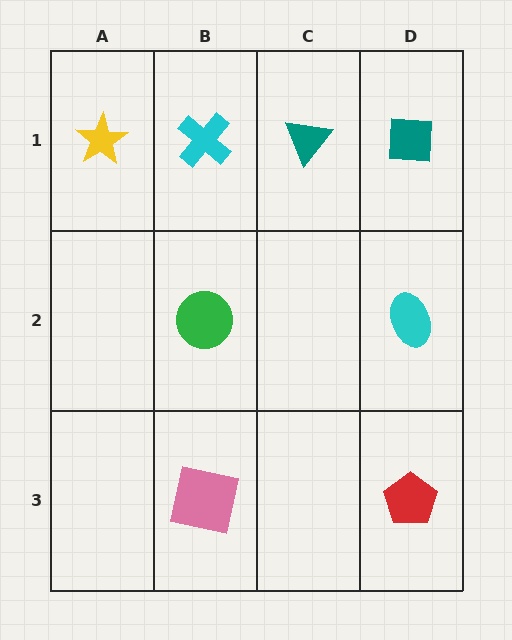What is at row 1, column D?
A teal square.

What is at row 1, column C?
A teal triangle.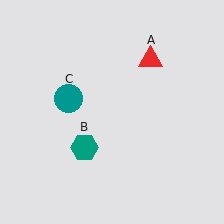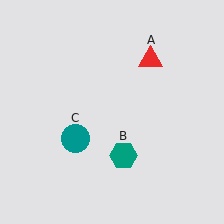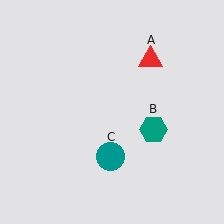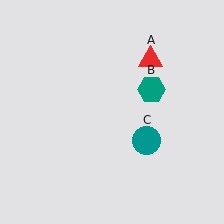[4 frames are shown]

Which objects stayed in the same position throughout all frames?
Red triangle (object A) remained stationary.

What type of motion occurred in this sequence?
The teal hexagon (object B), teal circle (object C) rotated counterclockwise around the center of the scene.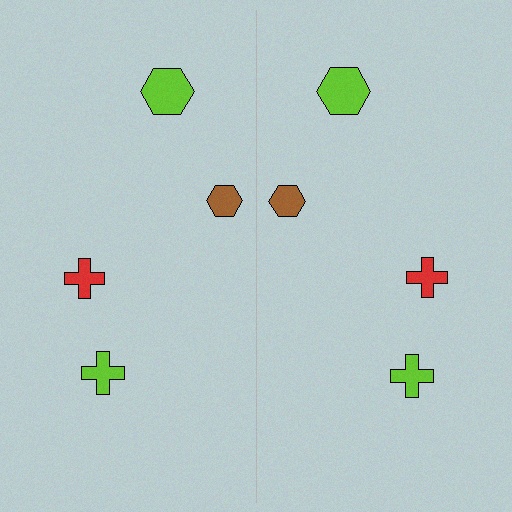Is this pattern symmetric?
Yes, this pattern has bilateral (reflection) symmetry.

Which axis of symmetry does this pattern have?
The pattern has a vertical axis of symmetry running through the center of the image.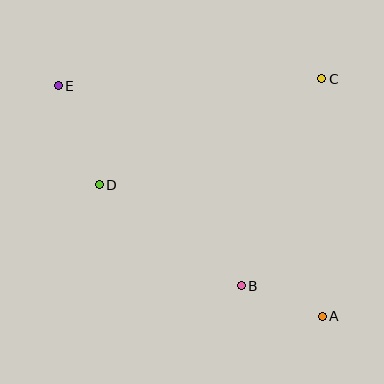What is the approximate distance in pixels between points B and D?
The distance between B and D is approximately 174 pixels.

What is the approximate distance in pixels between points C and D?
The distance between C and D is approximately 246 pixels.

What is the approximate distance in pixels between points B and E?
The distance between B and E is approximately 271 pixels.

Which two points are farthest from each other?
Points A and E are farthest from each other.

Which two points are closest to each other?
Points A and B are closest to each other.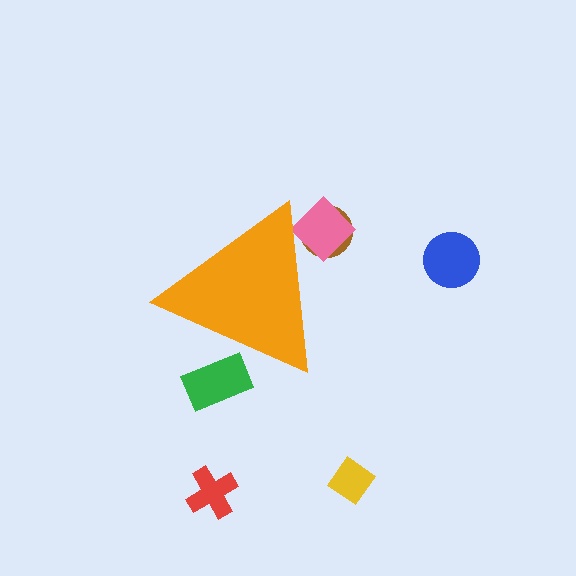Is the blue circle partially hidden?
No, the blue circle is fully visible.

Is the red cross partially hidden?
No, the red cross is fully visible.